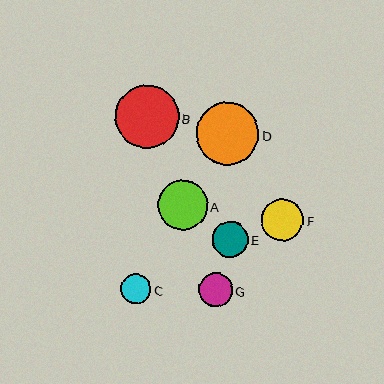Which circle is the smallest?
Circle C is the smallest with a size of approximately 31 pixels.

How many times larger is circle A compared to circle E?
Circle A is approximately 1.4 times the size of circle E.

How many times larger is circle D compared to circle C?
Circle D is approximately 2.0 times the size of circle C.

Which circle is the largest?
Circle B is the largest with a size of approximately 63 pixels.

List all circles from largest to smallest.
From largest to smallest: B, D, A, F, E, G, C.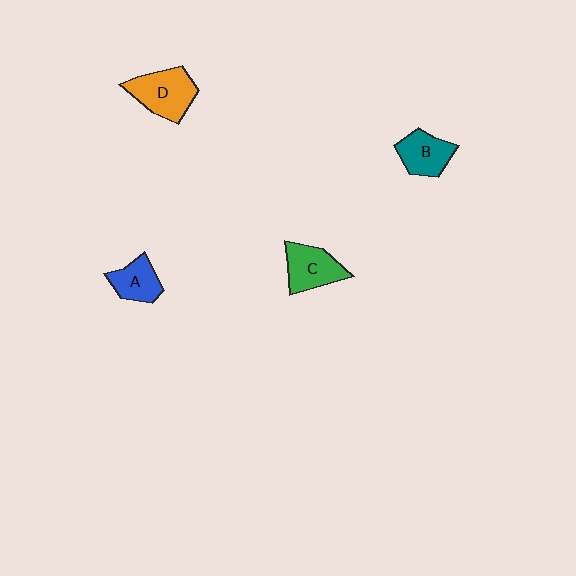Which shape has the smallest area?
Shape A (blue).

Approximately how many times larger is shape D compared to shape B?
Approximately 1.3 times.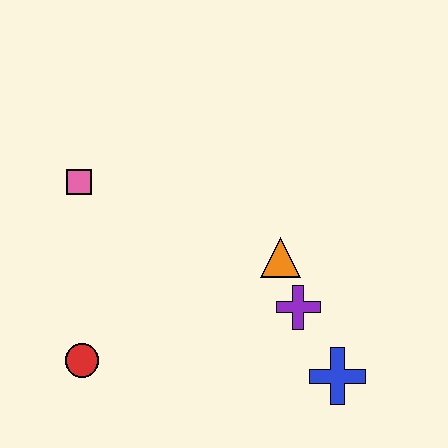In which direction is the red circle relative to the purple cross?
The red circle is to the left of the purple cross.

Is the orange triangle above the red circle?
Yes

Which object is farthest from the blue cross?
The pink square is farthest from the blue cross.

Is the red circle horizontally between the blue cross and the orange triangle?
No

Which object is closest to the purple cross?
The orange triangle is closest to the purple cross.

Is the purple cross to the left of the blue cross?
Yes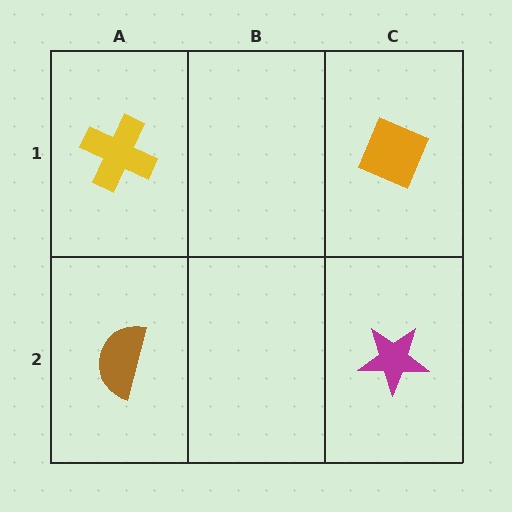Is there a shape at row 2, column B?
No, that cell is empty.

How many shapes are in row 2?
2 shapes.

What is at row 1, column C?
An orange diamond.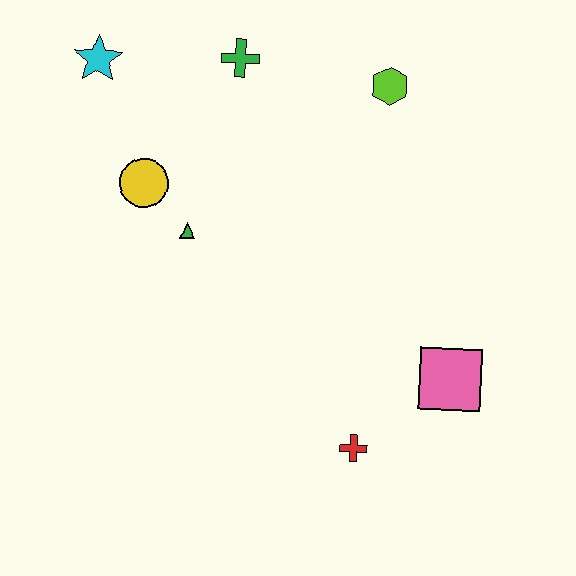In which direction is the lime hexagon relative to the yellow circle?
The lime hexagon is to the right of the yellow circle.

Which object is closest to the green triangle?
The yellow circle is closest to the green triangle.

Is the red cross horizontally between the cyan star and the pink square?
Yes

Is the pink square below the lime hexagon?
Yes